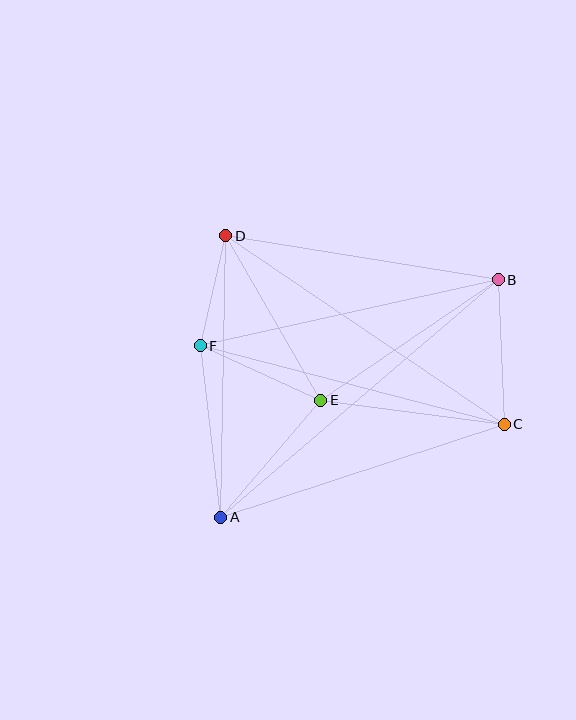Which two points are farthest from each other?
Points A and B are farthest from each other.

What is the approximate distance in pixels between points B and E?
The distance between B and E is approximately 215 pixels.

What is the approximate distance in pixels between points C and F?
The distance between C and F is approximately 314 pixels.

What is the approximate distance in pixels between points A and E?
The distance between A and E is approximately 154 pixels.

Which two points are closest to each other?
Points D and F are closest to each other.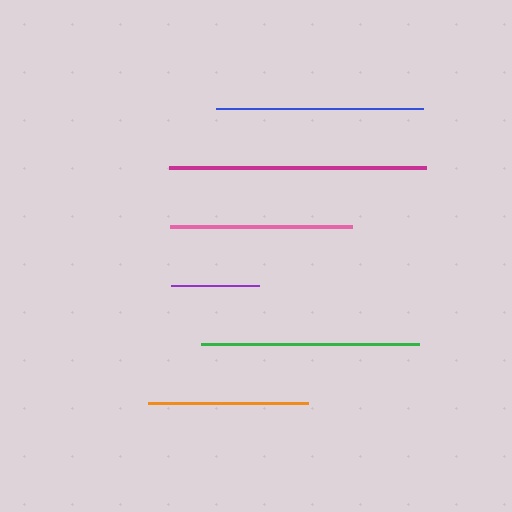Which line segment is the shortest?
The purple line is the shortest at approximately 89 pixels.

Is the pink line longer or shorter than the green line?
The green line is longer than the pink line.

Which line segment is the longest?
The magenta line is the longest at approximately 257 pixels.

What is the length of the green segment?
The green segment is approximately 218 pixels long.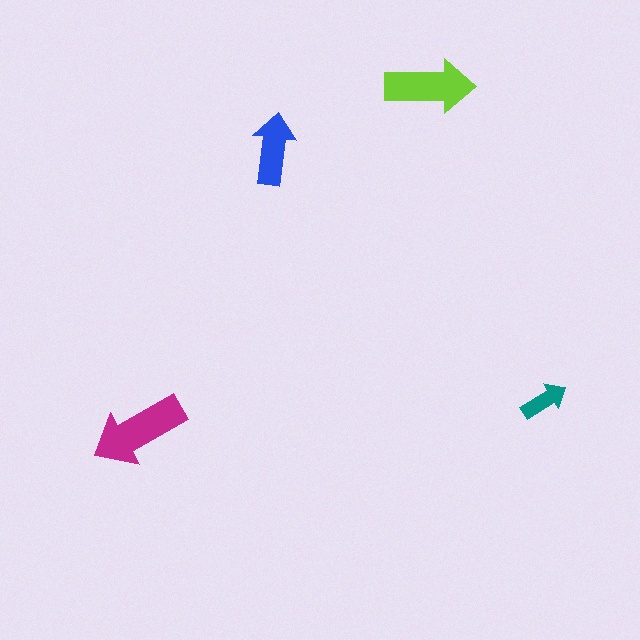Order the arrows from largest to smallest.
the magenta one, the lime one, the blue one, the teal one.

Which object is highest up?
The lime arrow is topmost.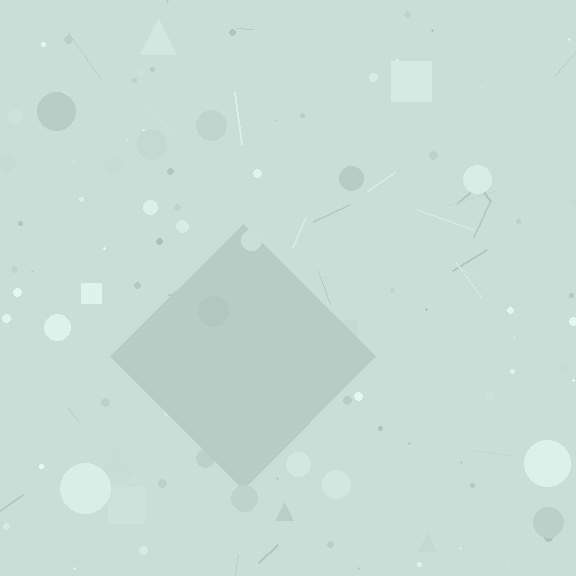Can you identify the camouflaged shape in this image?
The camouflaged shape is a diamond.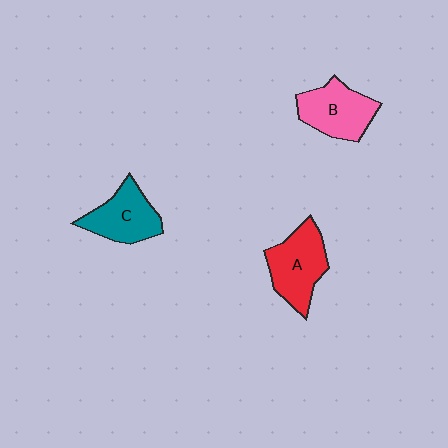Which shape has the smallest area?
Shape C (teal).